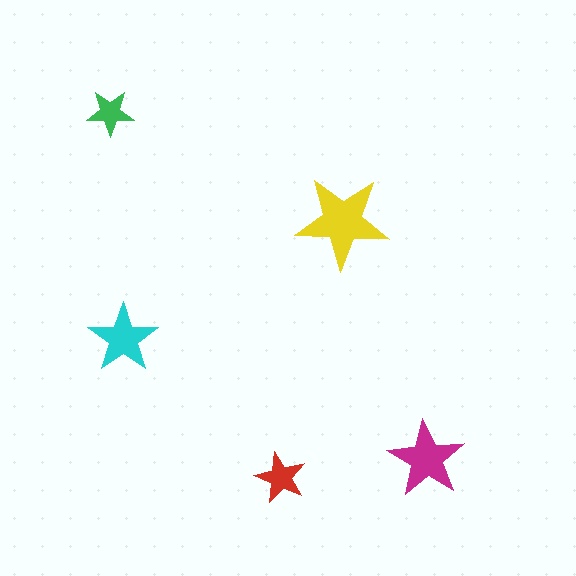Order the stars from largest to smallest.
the yellow one, the magenta one, the cyan one, the red one, the green one.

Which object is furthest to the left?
The green star is leftmost.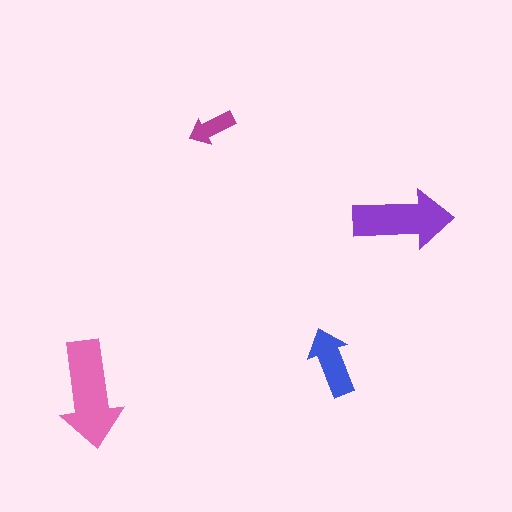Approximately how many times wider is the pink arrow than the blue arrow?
About 1.5 times wider.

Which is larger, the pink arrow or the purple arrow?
The pink one.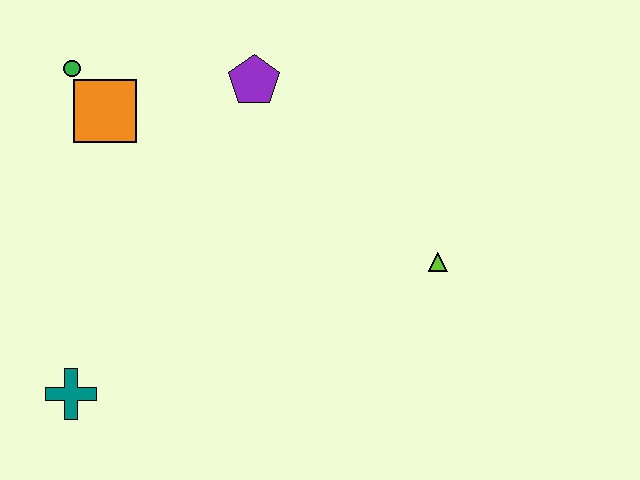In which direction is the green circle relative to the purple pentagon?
The green circle is to the left of the purple pentagon.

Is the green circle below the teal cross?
No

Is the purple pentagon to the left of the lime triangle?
Yes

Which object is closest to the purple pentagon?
The orange square is closest to the purple pentagon.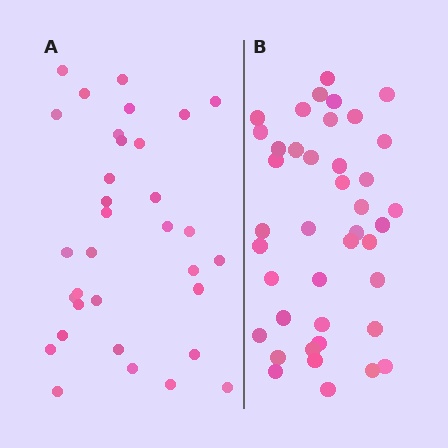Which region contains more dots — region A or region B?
Region B (the right region) has more dots.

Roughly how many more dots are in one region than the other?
Region B has roughly 8 or so more dots than region A.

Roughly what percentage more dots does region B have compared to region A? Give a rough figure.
About 25% more.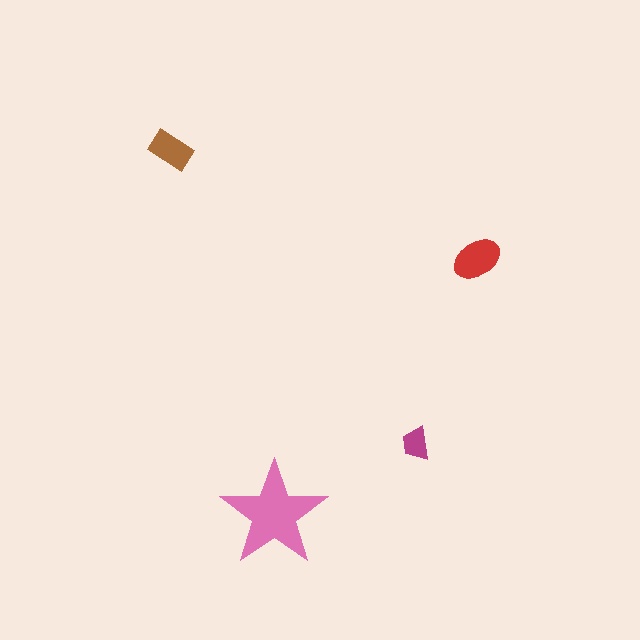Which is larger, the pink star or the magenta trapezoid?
The pink star.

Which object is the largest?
The pink star.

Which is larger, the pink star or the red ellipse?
The pink star.